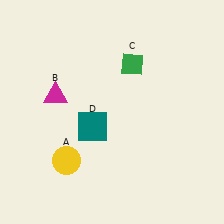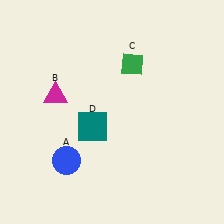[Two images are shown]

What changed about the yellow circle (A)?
In Image 1, A is yellow. In Image 2, it changed to blue.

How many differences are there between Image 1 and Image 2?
There is 1 difference between the two images.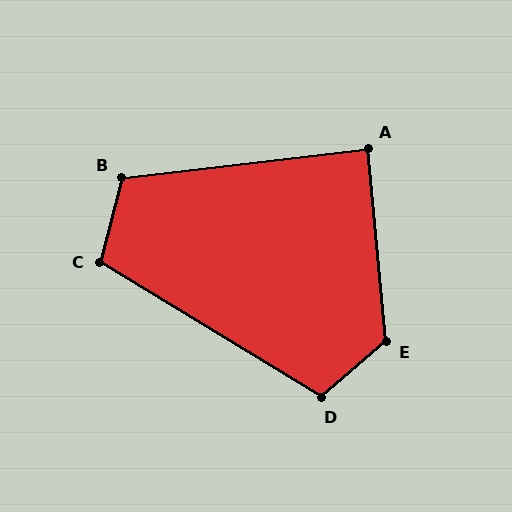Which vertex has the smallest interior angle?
A, at approximately 89 degrees.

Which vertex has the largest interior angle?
E, at approximately 125 degrees.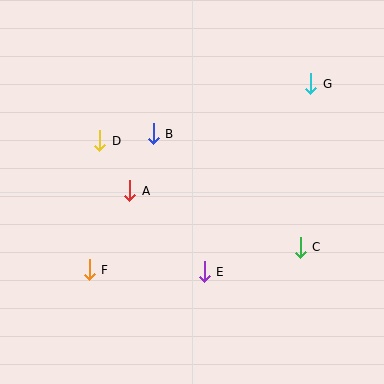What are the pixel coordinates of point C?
Point C is at (300, 247).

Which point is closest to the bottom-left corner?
Point F is closest to the bottom-left corner.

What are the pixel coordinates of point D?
Point D is at (100, 141).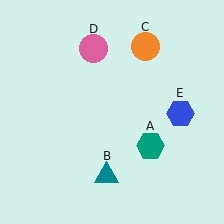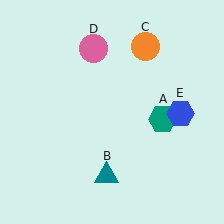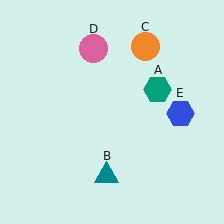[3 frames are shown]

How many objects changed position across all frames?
1 object changed position: teal hexagon (object A).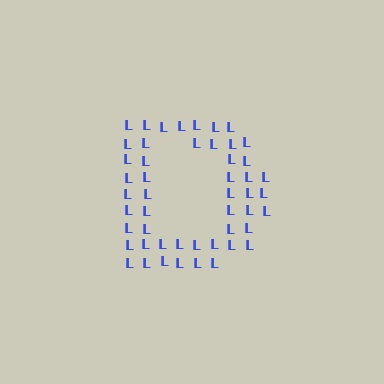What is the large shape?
The large shape is the letter D.